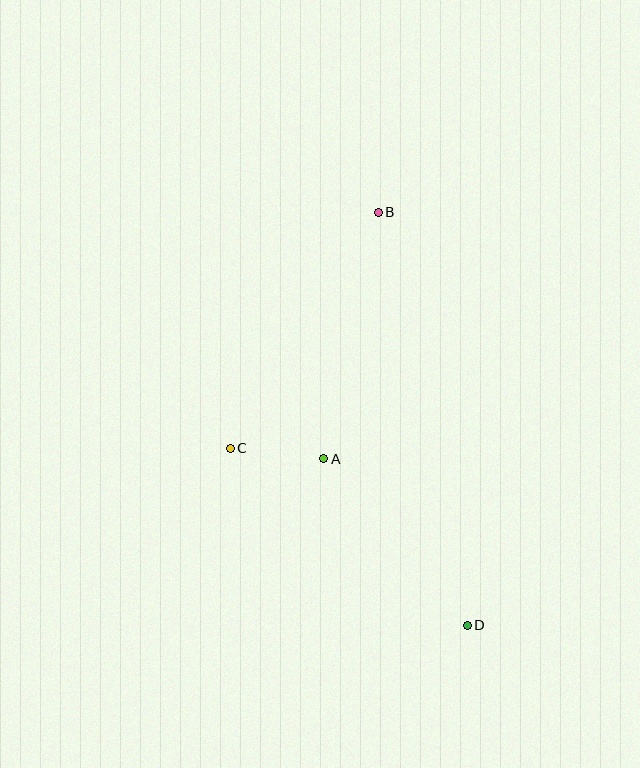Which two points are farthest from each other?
Points B and D are farthest from each other.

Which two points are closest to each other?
Points A and C are closest to each other.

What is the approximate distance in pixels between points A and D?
The distance between A and D is approximately 220 pixels.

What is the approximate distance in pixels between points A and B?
The distance between A and B is approximately 252 pixels.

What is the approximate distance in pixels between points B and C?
The distance between B and C is approximately 278 pixels.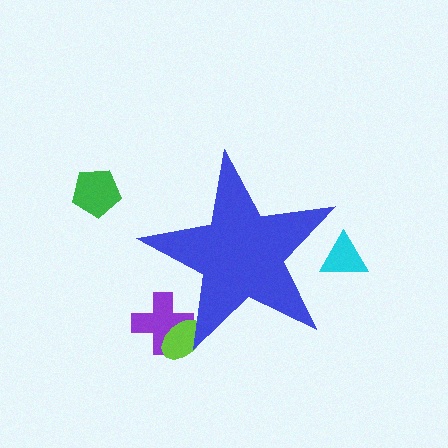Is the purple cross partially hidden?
Yes, the purple cross is partially hidden behind the blue star.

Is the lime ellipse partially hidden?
Yes, the lime ellipse is partially hidden behind the blue star.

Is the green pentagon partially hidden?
No, the green pentagon is fully visible.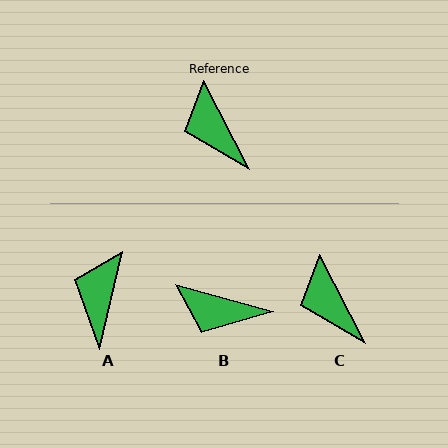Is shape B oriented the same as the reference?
No, it is off by about 47 degrees.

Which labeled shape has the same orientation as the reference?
C.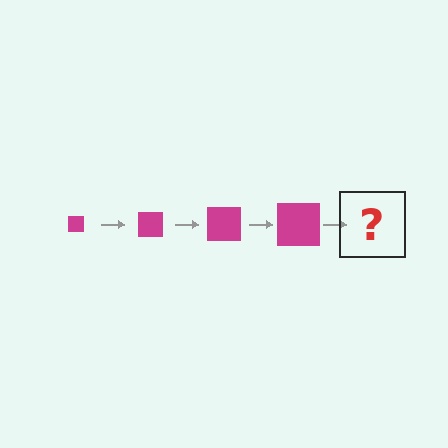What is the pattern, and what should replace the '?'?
The pattern is that the square gets progressively larger each step. The '?' should be a magenta square, larger than the previous one.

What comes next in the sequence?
The next element should be a magenta square, larger than the previous one.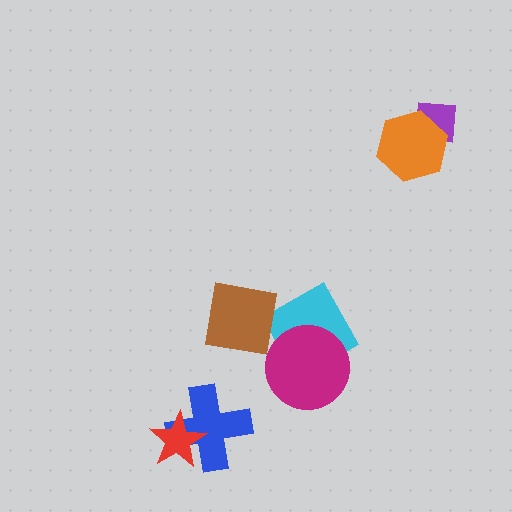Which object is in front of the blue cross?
The red star is in front of the blue cross.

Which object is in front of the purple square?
The orange hexagon is in front of the purple square.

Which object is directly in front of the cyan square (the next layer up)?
The magenta circle is directly in front of the cyan square.